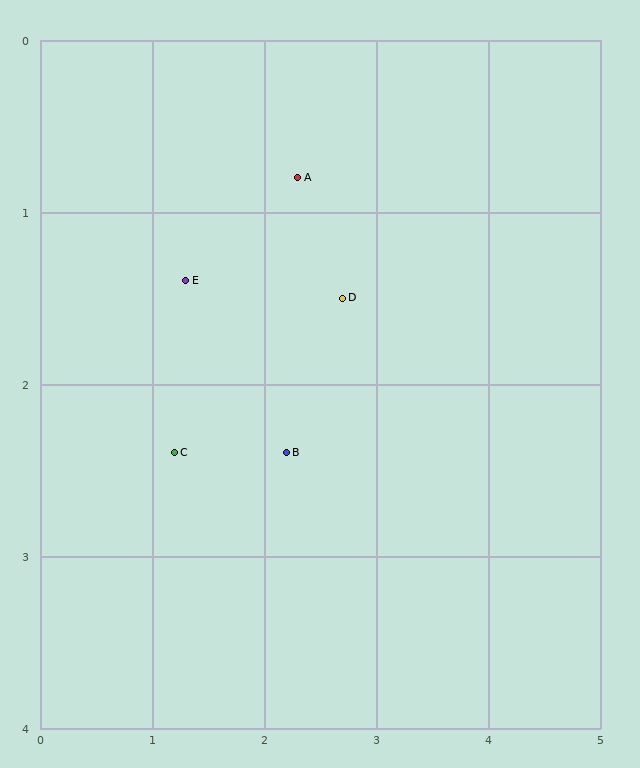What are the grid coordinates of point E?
Point E is at approximately (1.3, 1.4).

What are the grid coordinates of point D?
Point D is at approximately (2.7, 1.5).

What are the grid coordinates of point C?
Point C is at approximately (1.2, 2.4).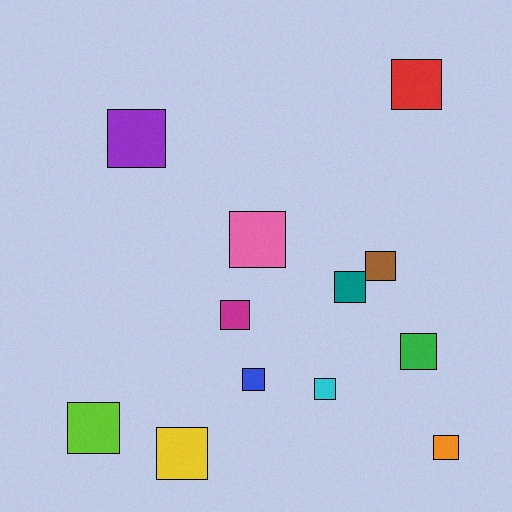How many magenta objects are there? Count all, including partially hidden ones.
There is 1 magenta object.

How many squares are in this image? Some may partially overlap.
There are 12 squares.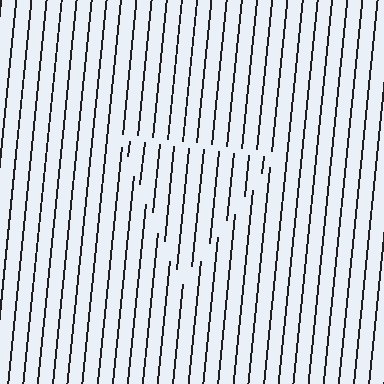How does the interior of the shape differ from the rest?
The interior of the shape contains the same grating, shifted by half a period — the contour is defined by the phase discontinuity where line-ends from the inner and outer gratings abut.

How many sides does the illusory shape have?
3 sides — the line-ends trace a triangle.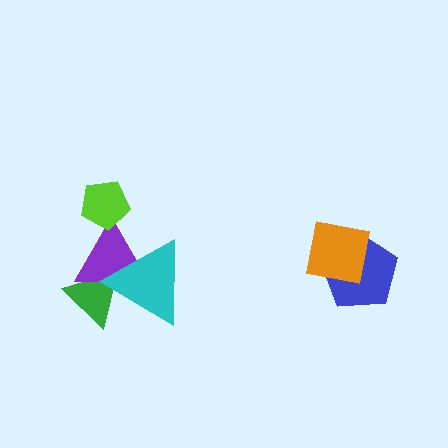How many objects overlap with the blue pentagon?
1 object overlaps with the blue pentagon.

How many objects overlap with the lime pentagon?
1 object overlaps with the lime pentagon.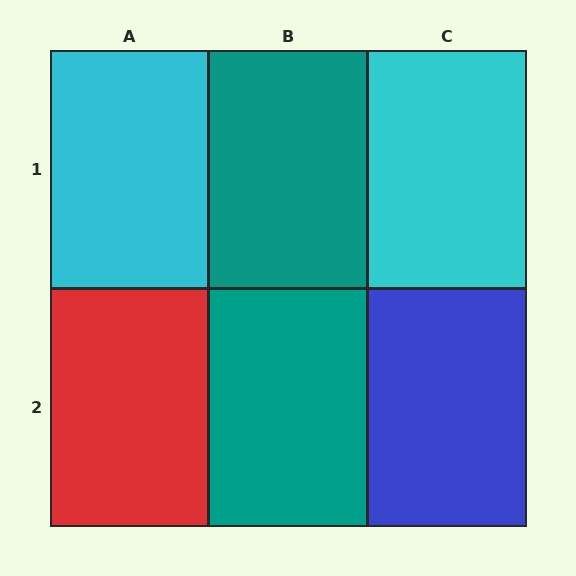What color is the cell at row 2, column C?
Blue.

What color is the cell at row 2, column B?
Teal.